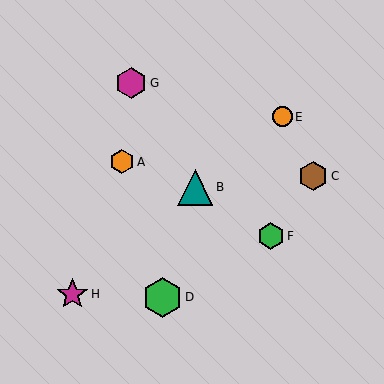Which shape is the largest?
The green hexagon (labeled D) is the largest.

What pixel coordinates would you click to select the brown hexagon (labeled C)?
Click at (313, 176) to select the brown hexagon C.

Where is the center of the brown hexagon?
The center of the brown hexagon is at (313, 176).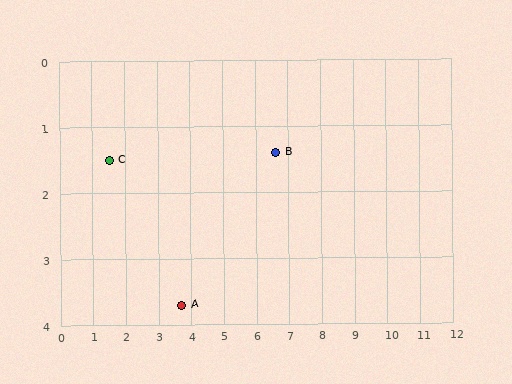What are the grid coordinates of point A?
Point A is at approximately (3.7, 3.7).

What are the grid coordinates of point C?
Point C is at approximately (1.5, 1.5).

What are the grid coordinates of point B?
Point B is at approximately (6.6, 1.4).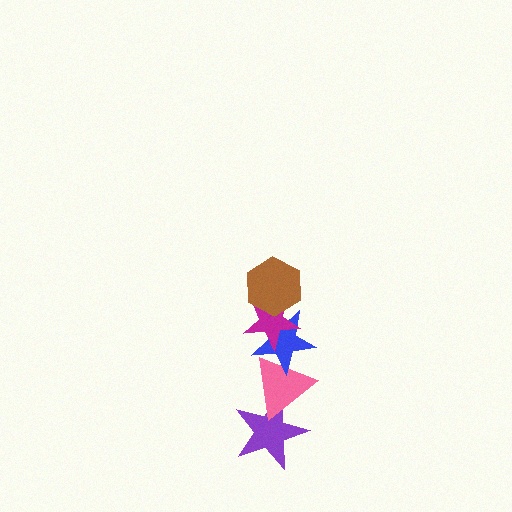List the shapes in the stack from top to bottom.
From top to bottom: the brown hexagon, the magenta star, the blue star, the pink triangle, the purple star.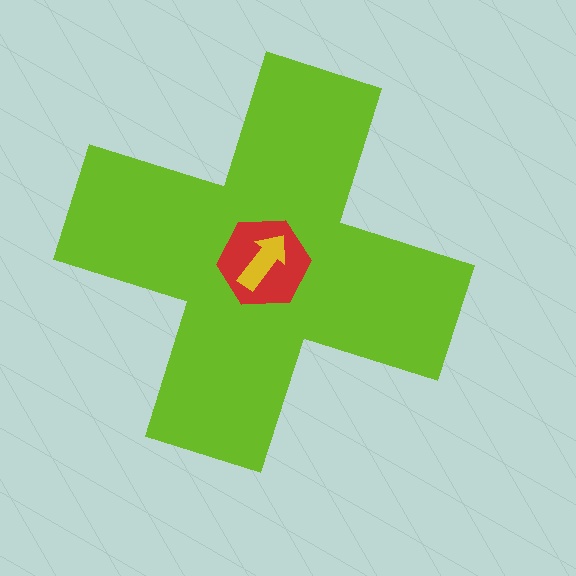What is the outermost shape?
The lime cross.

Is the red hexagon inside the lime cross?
Yes.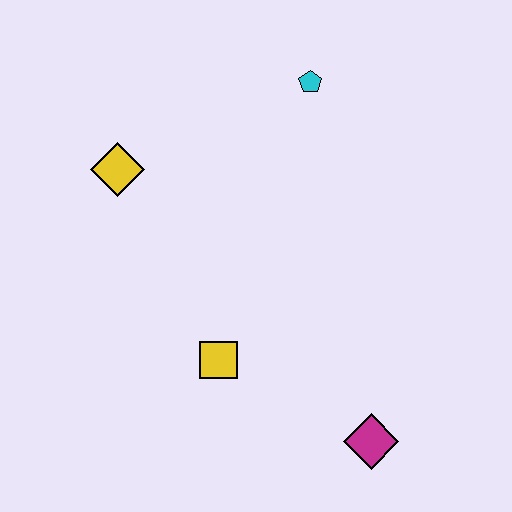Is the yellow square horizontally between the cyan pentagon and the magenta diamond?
No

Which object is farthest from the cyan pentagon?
The magenta diamond is farthest from the cyan pentagon.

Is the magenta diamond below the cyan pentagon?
Yes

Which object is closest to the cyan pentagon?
The yellow diamond is closest to the cyan pentagon.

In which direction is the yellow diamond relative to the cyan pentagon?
The yellow diamond is to the left of the cyan pentagon.